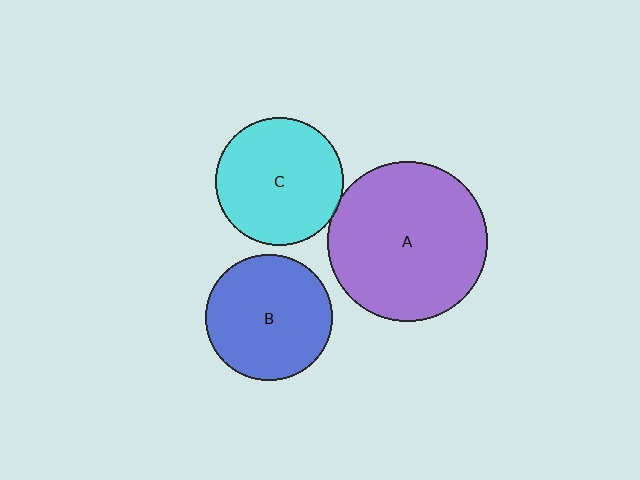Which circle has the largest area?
Circle A (purple).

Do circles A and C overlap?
Yes.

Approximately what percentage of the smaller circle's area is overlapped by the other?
Approximately 5%.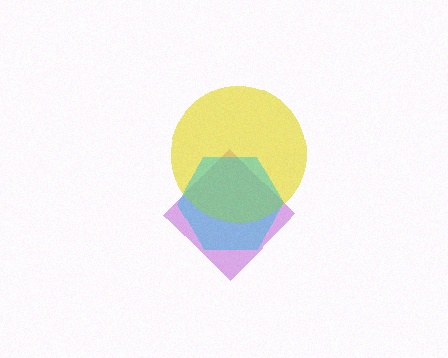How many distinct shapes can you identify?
There are 3 distinct shapes: a purple diamond, a yellow circle, a cyan hexagon.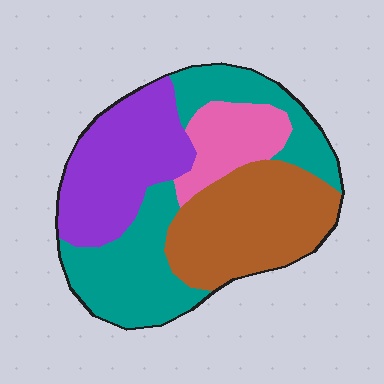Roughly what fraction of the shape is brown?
Brown takes up between a quarter and a half of the shape.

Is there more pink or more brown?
Brown.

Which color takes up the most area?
Teal, at roughly 35%.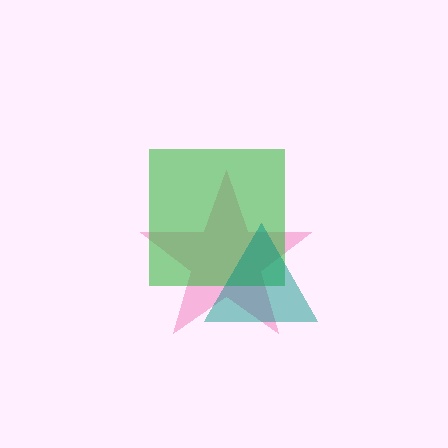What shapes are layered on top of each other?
The layered shapes are: a pink star, a green square, a teal triangle.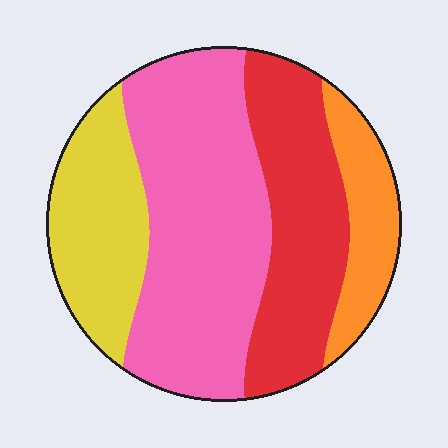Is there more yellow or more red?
Red.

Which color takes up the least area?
Orange, at roughly 10%.